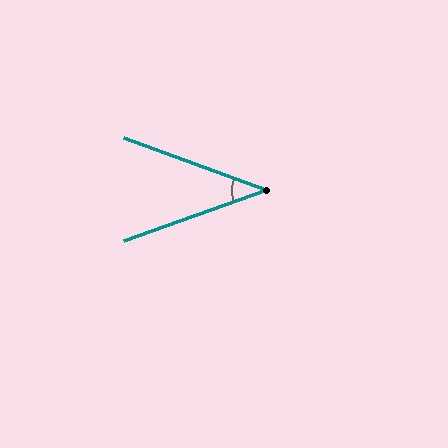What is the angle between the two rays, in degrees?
Approximately 40 degrees.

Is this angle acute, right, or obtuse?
It is acute.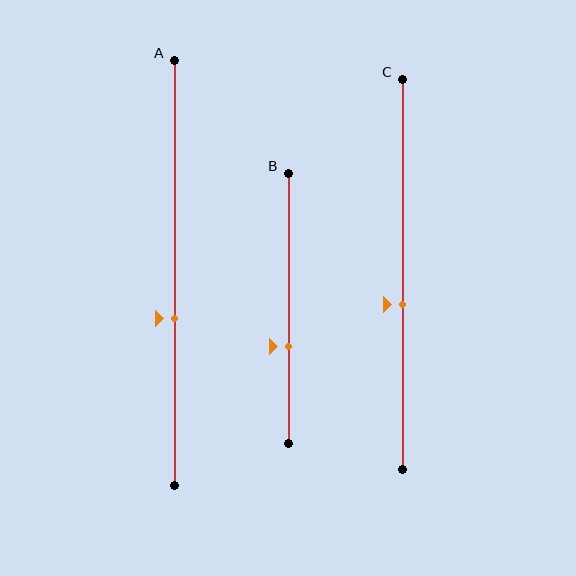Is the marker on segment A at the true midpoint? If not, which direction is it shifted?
No, the marker on segment A is shifted downward by about 11% of the segment length.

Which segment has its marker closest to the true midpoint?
Segment C has its marker closest to the true midpoint.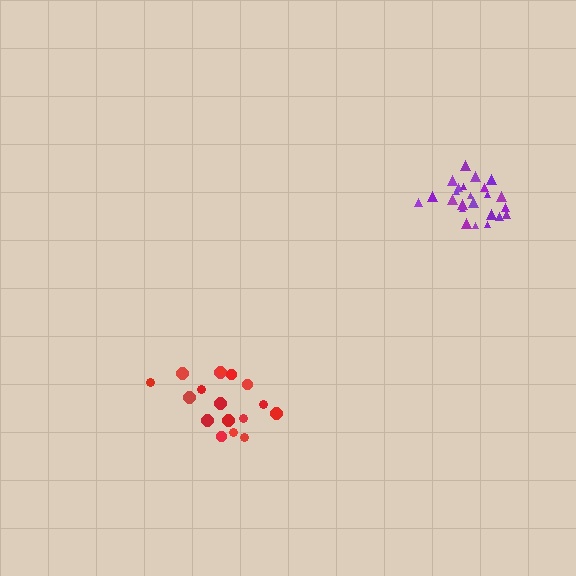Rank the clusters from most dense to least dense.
purple, red.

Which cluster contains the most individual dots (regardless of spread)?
Purple (24).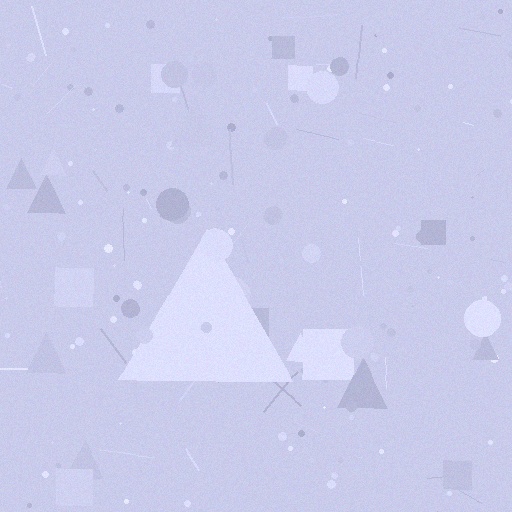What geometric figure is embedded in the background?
A triangle is embedded in the background.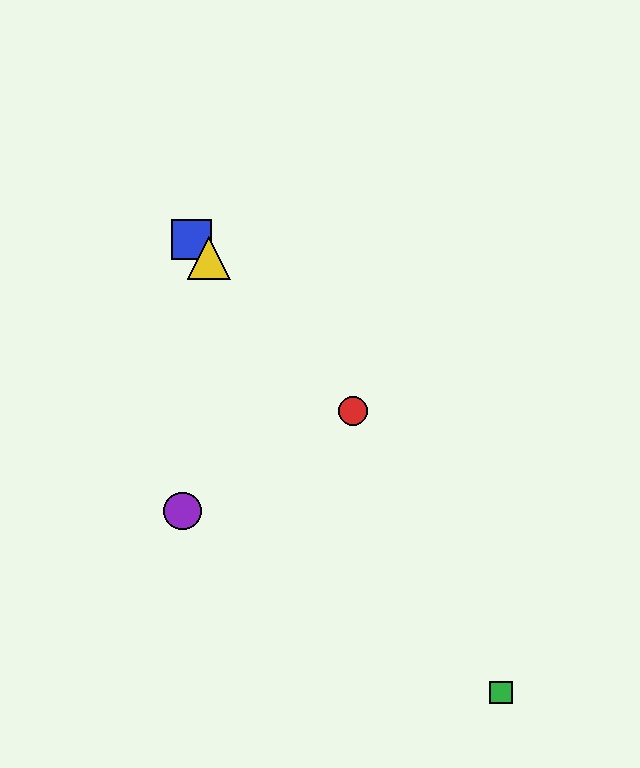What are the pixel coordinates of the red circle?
The red circle is at (353, 411).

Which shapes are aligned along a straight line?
The red circle, the blue square, the yellow triangle are aligned along a straight line.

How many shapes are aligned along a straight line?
3 shapes (the red circle, the blue square, the yellow triangle) are aligned along a straight line.